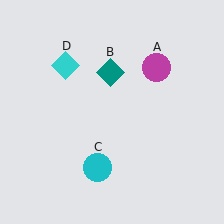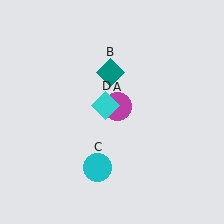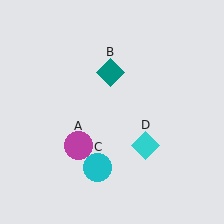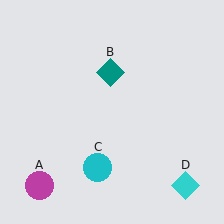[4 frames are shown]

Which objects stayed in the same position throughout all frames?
Teal diamond (object B) and cyan circle (object C) remained stationary.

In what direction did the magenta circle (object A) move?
The magenta circle (object A) moved down and to the left.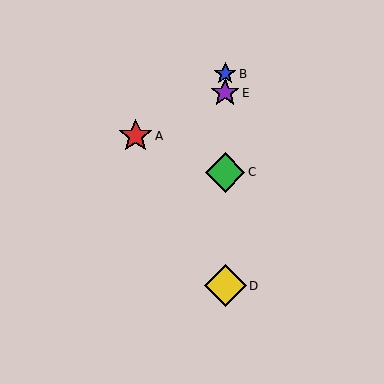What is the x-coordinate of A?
Object A is at x≈136.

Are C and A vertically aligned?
No, C is at x≈225 and A is at x≈136.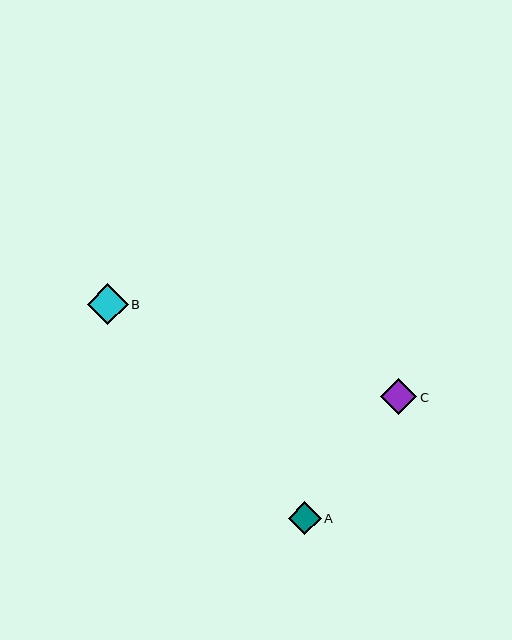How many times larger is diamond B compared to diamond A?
Diamond B is approximately 1.3 times the size of diamond A.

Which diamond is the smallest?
Diamond A is the smallest with a size of approximately 33 pixels.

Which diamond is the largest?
Diamond B is the largest with a size of approximately 41 pixels.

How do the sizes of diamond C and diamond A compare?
Diamond C and diamond A are approximately the same size.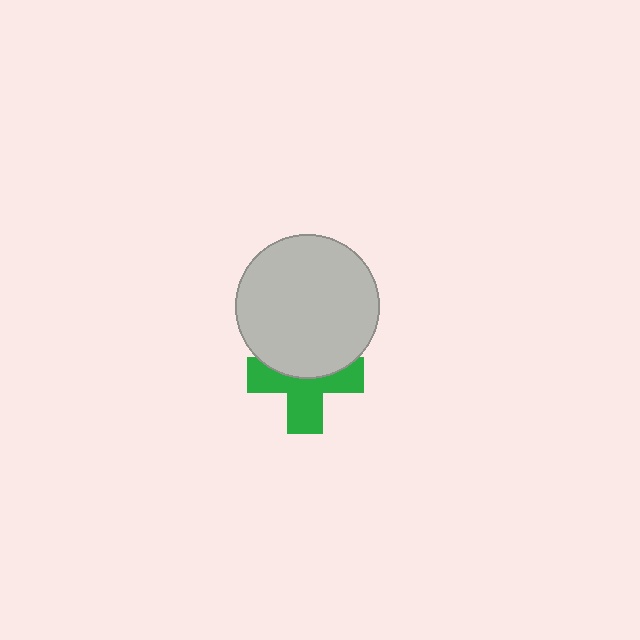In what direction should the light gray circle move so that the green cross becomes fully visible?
The light gray circle should move up. That is the shortest direction to clear the overlap and leave the green cross fully visible.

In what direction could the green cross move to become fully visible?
The green cross could move down. That would shift it out from behind the light gray circle entirely.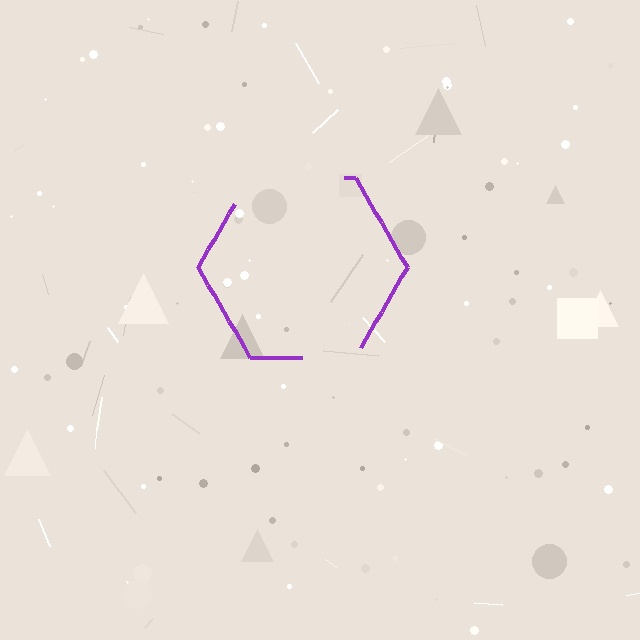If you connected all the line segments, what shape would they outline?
They would outline a hexagon.